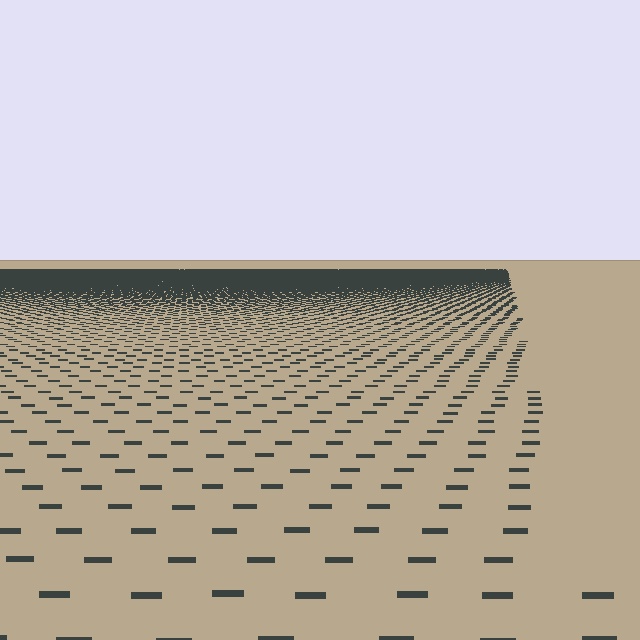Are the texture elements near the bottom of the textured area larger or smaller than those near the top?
Larger. Near the bottom, elements are closer to the viewer and appear at a bigger on-screen size.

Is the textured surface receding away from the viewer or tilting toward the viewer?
The surface is receding away from the viewer. Texture elements get smaller and denser toward the top.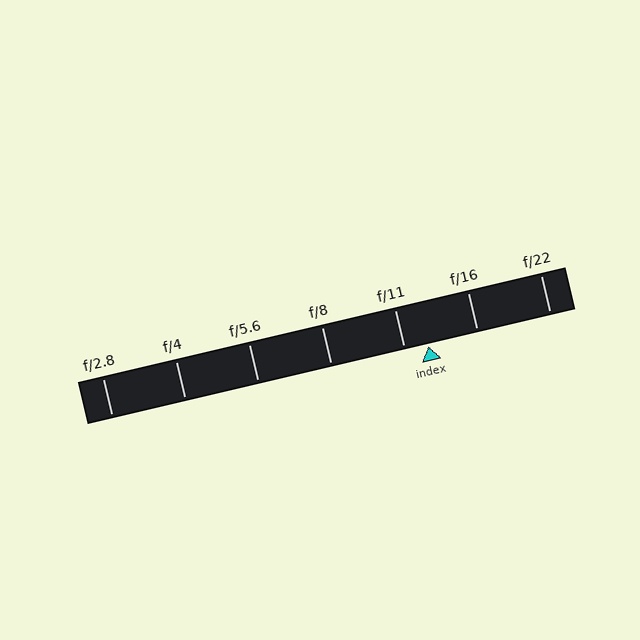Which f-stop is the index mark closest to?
The index mark is closest to f/11.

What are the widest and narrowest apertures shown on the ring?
The widest aperture shown is f/2.8 and the narrowest is f/22.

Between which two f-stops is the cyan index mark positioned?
The index mark is between f/11 and f/16.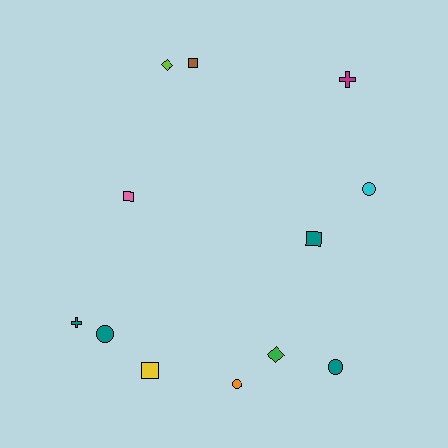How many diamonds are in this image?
There are 2 diamonds.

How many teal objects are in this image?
There are 4 teal objects.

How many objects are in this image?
There are 12 objects.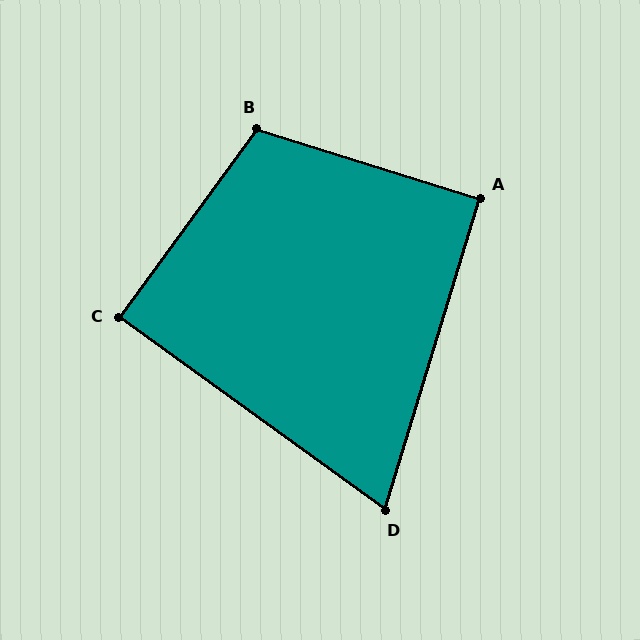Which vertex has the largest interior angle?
B, at approximately 109 degrees.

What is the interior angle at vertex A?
Approximately 90 degrees (approximately right).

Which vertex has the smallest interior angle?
D, at approximately 71 degrees.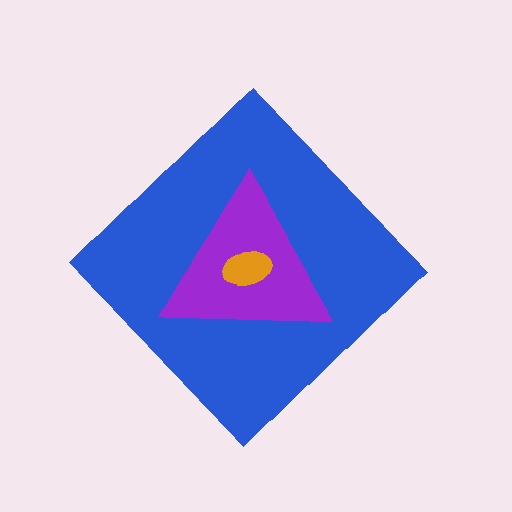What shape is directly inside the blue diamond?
The purple triangle.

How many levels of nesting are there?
3.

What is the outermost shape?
The blue diamond.